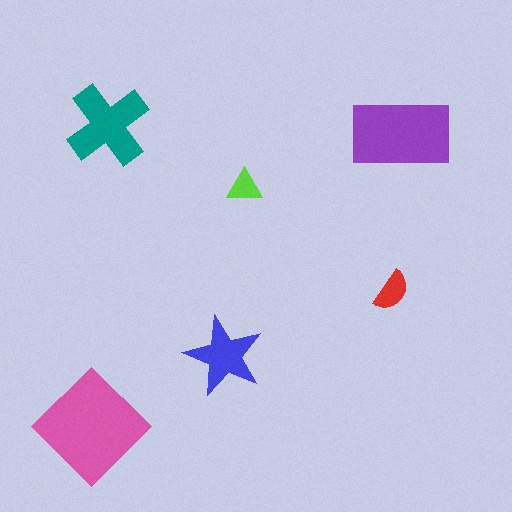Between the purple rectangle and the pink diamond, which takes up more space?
The pink diamond.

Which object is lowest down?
The pink diamond is bottommost.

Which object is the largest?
The pink diamond.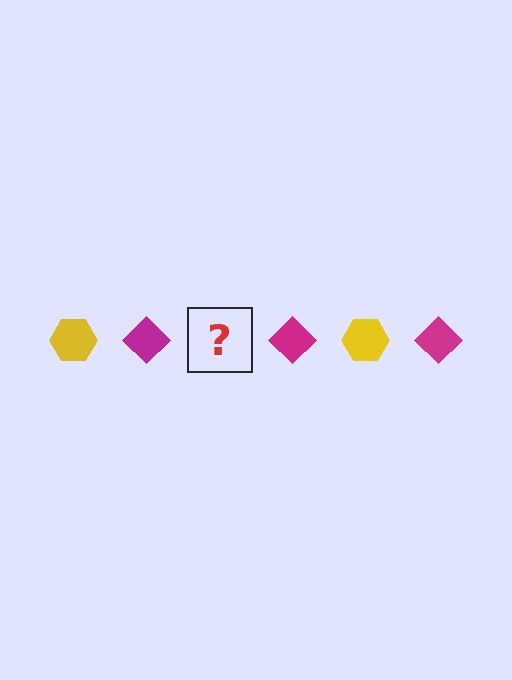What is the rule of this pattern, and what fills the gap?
The rule is that the pattern alternates between yellow hexagon and magenta diamond. The gap should be filled with a yellow hexagon.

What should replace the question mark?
The question mark should be replaced with a yellow hexagon.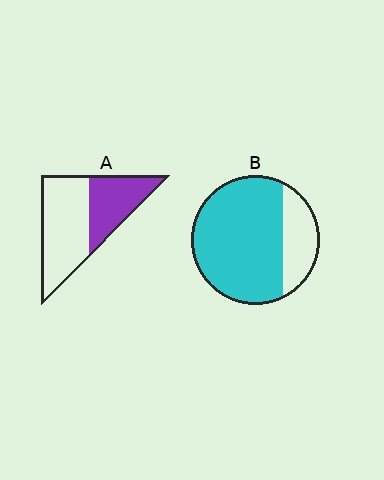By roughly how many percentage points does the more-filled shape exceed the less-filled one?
By roughly 35 percentage points (B over A).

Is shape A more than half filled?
No.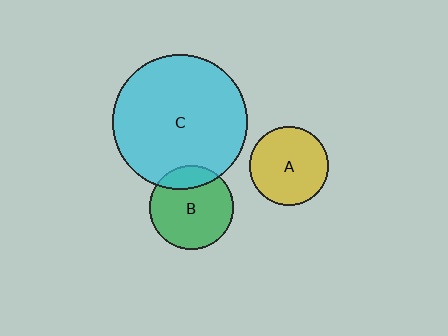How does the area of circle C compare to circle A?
Approximately 3.0 times.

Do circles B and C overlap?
Yes.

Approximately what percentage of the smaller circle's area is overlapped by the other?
Approximately 20%.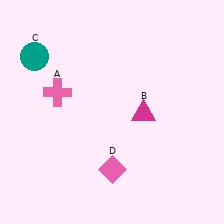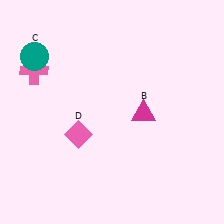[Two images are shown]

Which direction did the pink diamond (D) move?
The pink diamond (D) moved up.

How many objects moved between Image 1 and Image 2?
2 objects moved between the two images.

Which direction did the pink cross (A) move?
The pink cross (A) moved left.